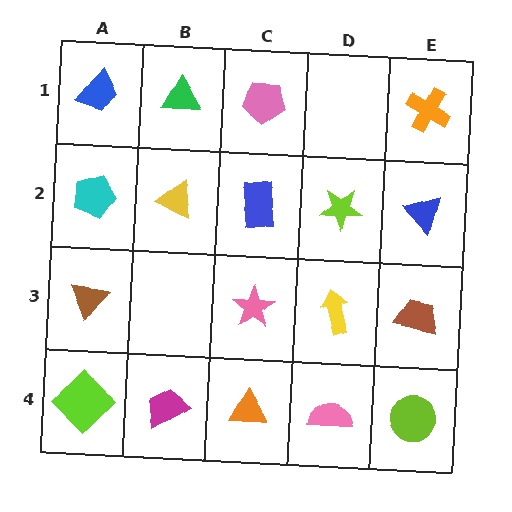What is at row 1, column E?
An orange cross.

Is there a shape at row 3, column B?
No, that cell is empty.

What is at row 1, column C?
A pink pentagon.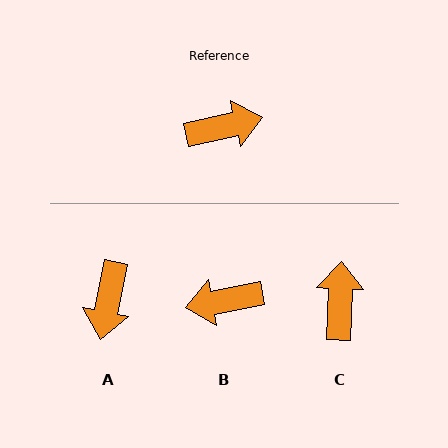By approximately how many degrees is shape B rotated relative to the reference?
Approximately 178 degrees counter-clockwise.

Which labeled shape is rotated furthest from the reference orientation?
B, about 178 degrees away.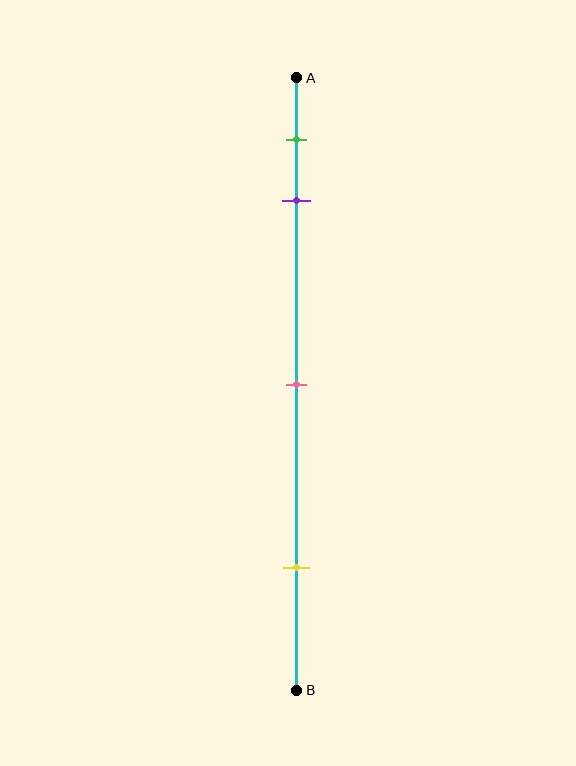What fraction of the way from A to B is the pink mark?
The pink mark is approximately 50% (0.5) of the way from A to B.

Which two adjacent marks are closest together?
The green and purple marks are the closest adjacent pair.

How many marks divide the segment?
There are 4 marks dividing the segment.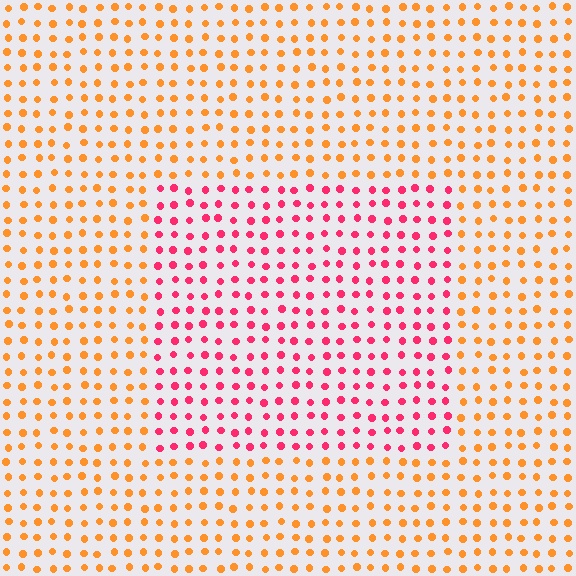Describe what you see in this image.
The image is filled with small orange elements in a uniform arrangement. A rectangle-shaped region is visible where the elements are tinted to a slightly different hue, forming a subtle color boundary.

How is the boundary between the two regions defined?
The boundary is defined purely by a slight shift in hue (about 49 degrees). Spacing, size, and orientation are identical on both sides.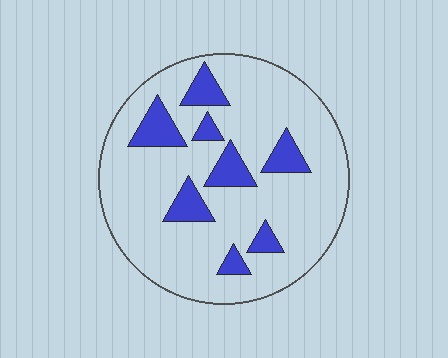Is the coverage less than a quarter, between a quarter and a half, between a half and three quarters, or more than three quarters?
Less than a quarter.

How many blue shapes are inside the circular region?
8.